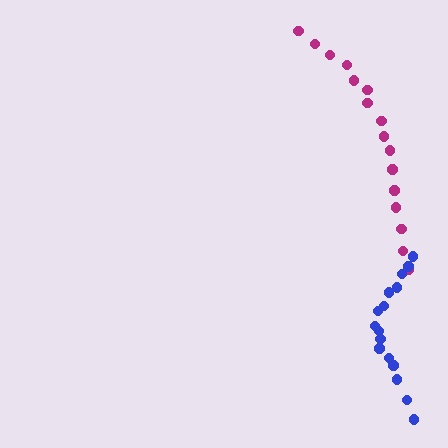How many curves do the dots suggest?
There are 2 distinct paths.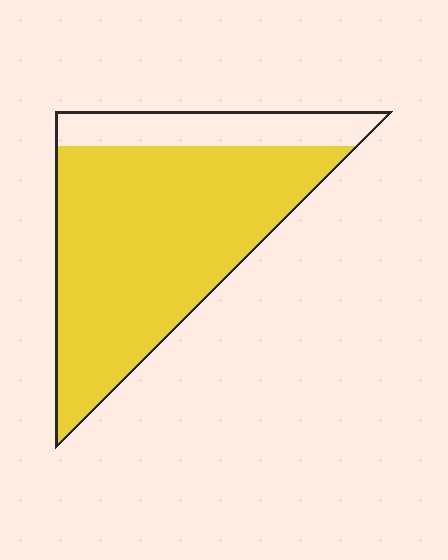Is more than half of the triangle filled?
Yes.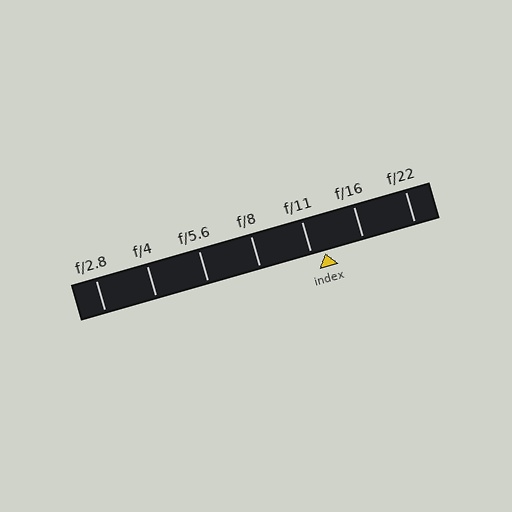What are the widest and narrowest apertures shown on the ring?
The widest aperture shown is f/2.8 and the narrowest is f/22.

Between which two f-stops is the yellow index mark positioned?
The index mark is between f/11 and f/16.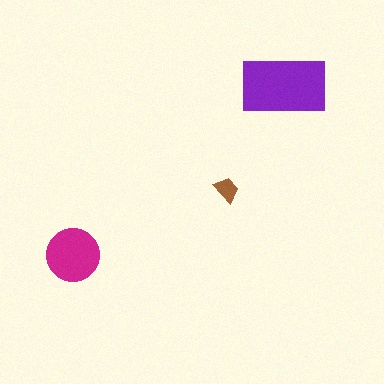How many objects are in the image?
There are 3 objects in the image.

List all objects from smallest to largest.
The brown trapezoid, the magenta circle, the purple rectangle.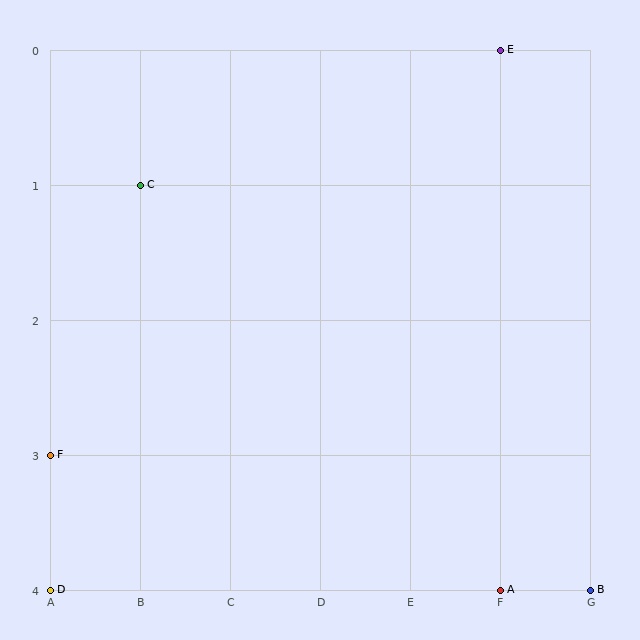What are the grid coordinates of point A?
Point A is at grid coordinates (F, 4).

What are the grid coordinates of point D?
Point D is at grid coordinates (A, 4).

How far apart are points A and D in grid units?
Points A and D are 5 columns apart.